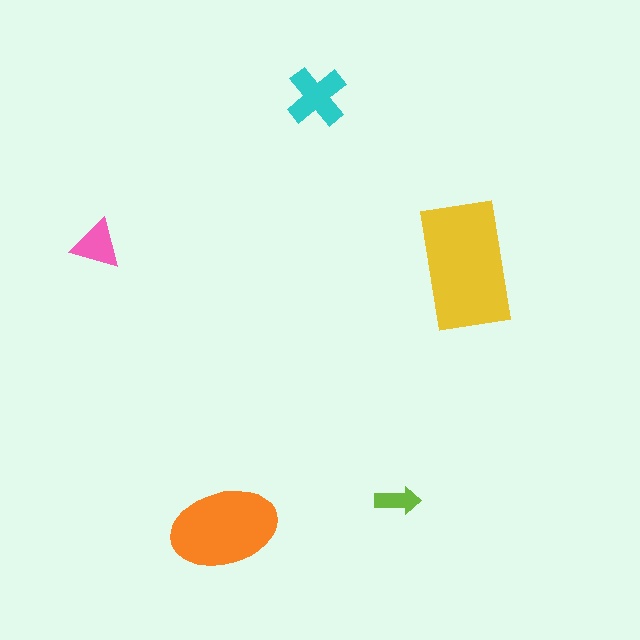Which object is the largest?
The yellow rectangle.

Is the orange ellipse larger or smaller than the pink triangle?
Larger.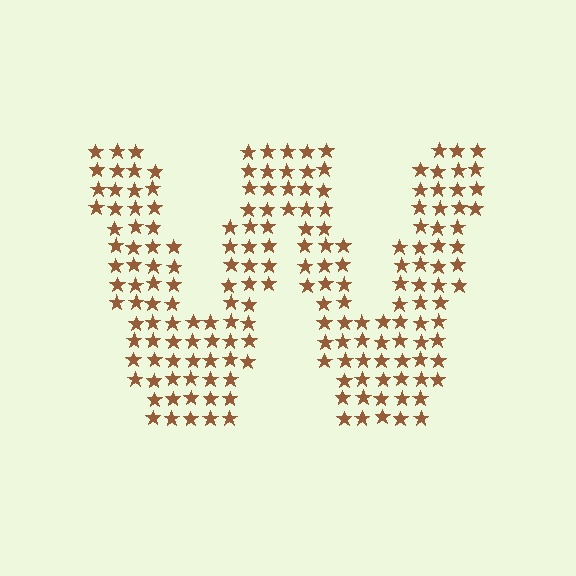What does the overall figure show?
The overall figure shows the letter W.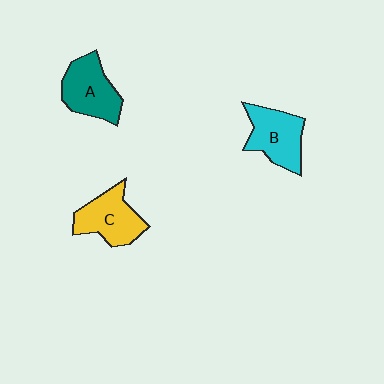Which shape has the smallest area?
Shape C (yellow).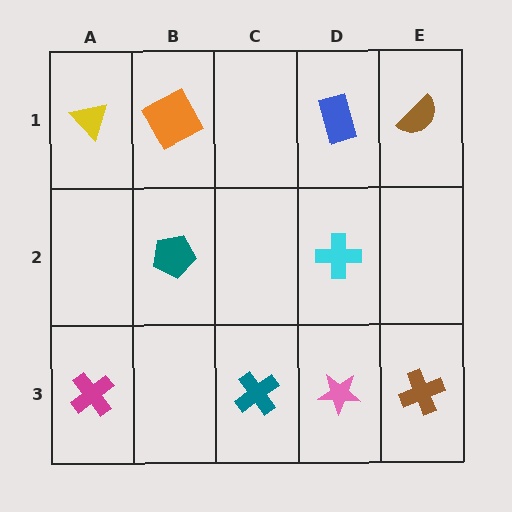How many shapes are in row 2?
2 shapes.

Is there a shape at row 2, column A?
No, that cell is empty.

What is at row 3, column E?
A brown cross.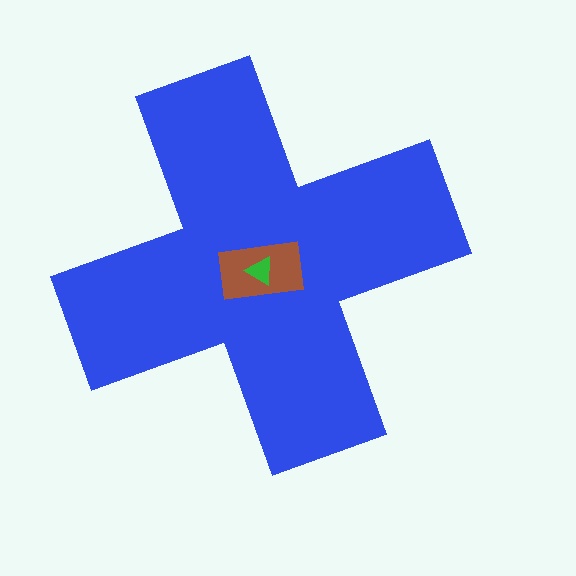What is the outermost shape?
The blue cross.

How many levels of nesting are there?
3.